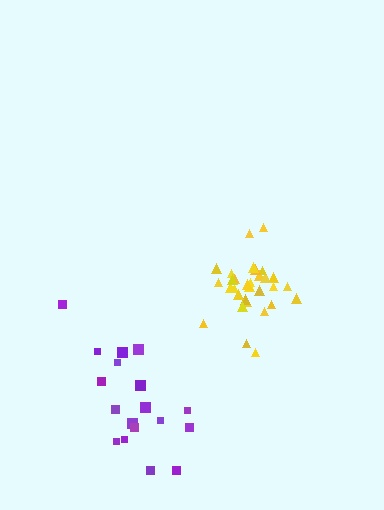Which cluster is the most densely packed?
Yellow.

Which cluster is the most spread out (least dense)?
Purple.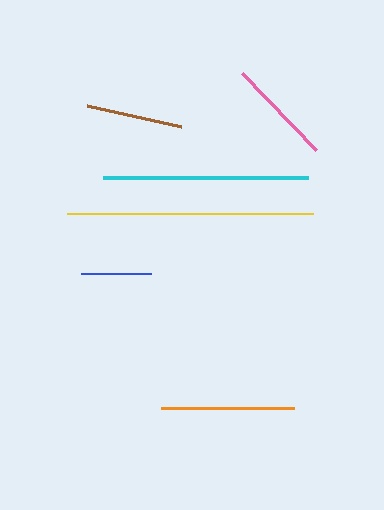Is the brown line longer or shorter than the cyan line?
The cyan line is longer than the brown line.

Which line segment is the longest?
The yellow line is the longest at approximately 247 pixels.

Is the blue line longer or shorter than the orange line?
The orange line is longer than the blue line.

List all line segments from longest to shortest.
From longest to shortest: yellow, cyan, orange, pink, brown, blue.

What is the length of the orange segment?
The orange segment is approximately 133 pixels long.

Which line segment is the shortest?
The blue line is the shortest at approximately 71 pixels.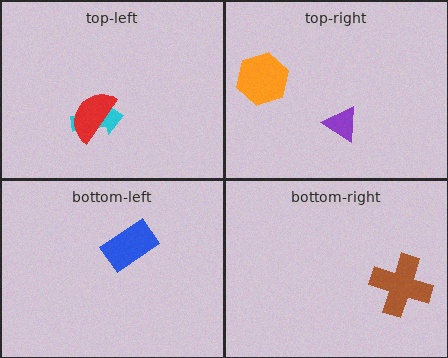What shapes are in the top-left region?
The cyan arrow, the red semicircle.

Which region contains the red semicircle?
The top-left region.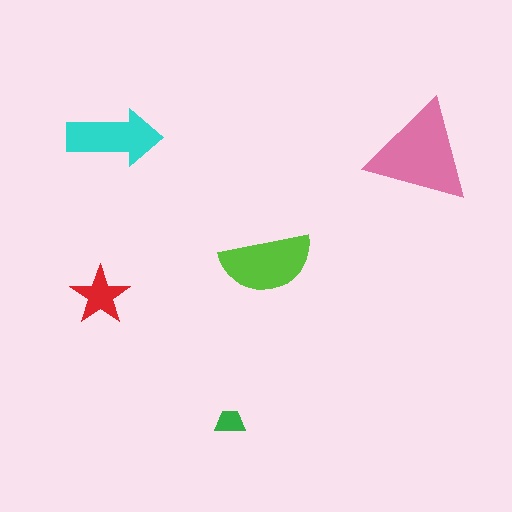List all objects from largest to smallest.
The pink triangle, the lime semicircle, the cyan arrow, the red star, the green trapezoid.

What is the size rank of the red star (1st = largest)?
4th.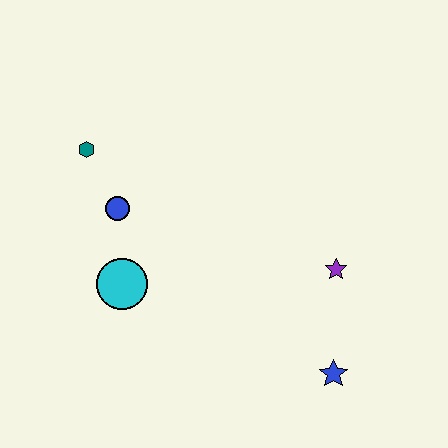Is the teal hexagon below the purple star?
No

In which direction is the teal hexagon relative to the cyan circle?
The teal hexagon is above the cyan circle.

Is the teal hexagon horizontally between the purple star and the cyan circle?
No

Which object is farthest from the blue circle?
The blue star is farthest from the blue circle.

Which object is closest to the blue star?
The purple star is closest to the blue star.